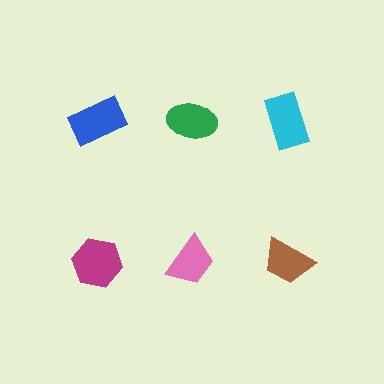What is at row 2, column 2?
A pink trapezoid.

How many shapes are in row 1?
3 shapes.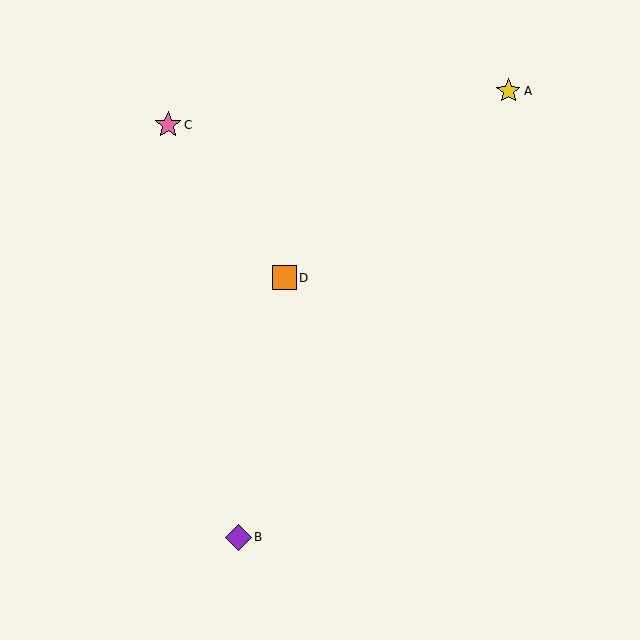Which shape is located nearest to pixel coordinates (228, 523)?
The purple diamond (labeled B) at (238, 537) is nearest to that location.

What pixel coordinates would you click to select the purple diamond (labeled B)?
Click at (238, 537) to select the purple diamond B.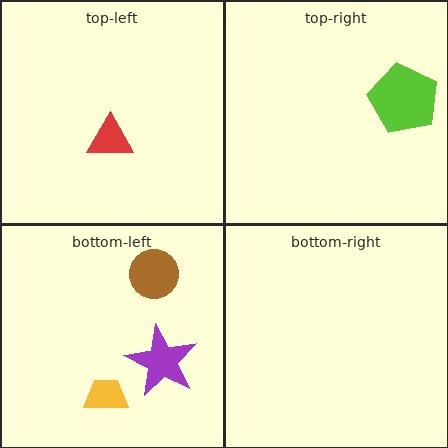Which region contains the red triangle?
The top-left region.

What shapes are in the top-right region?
The lime pentagon.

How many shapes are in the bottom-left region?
3.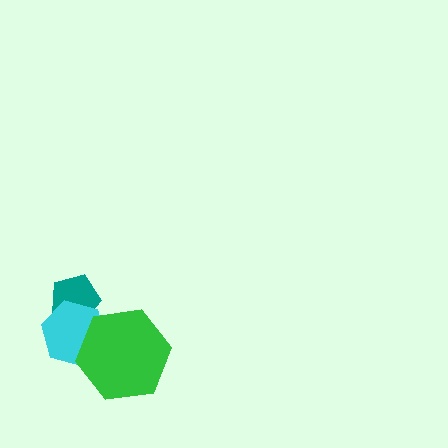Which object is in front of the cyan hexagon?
The green hexagon is in front of the cyan hexagon.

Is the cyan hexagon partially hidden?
Yes, it is partially covered by another shape.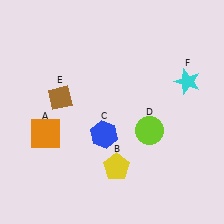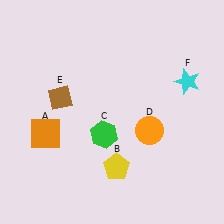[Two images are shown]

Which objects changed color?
C changed from blue to green. D changed from lime to orange.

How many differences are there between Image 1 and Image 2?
There are 2 differences between the two images.